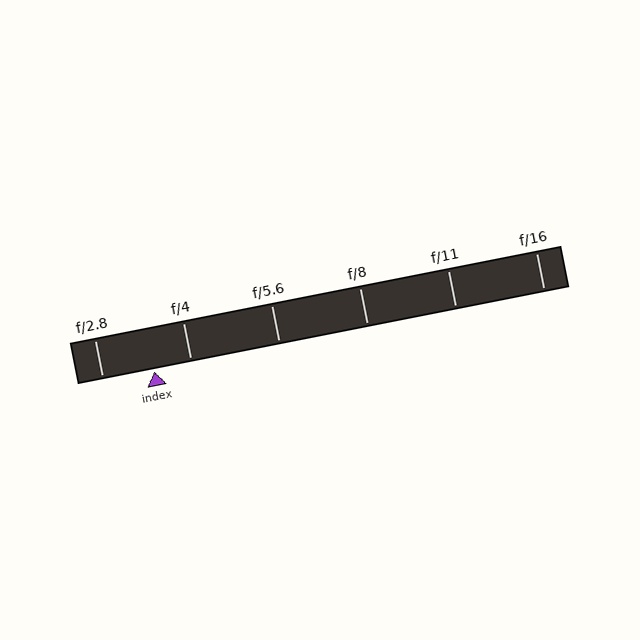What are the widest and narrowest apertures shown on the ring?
The widest aperture shown is f/2.8 and the narrowest is f/16.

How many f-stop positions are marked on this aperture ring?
There are 6 f-stop positions marked.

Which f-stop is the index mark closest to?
The index mark is closest to f/4.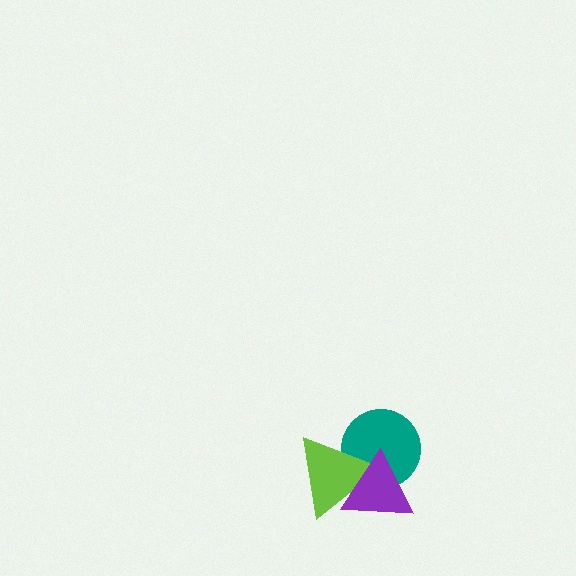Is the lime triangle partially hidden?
Yes, it is partially covered by another shape.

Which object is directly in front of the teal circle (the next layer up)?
The lime triangle is directly in front of the teal circle.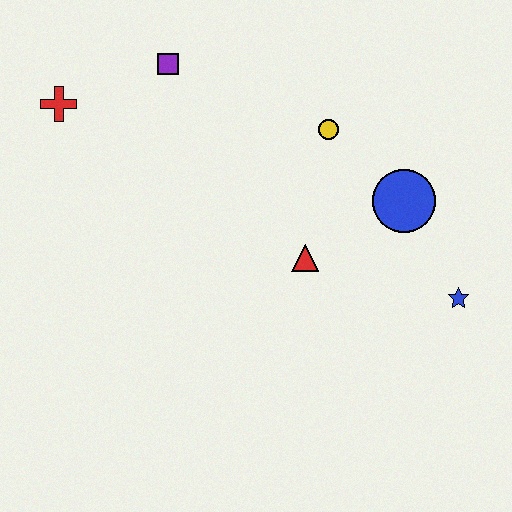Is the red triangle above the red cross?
No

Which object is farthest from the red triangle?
The red cross is farthest from the red triangle.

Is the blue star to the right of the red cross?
Yes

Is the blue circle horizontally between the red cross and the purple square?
No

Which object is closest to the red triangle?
The blue circle is closest to the red triangle.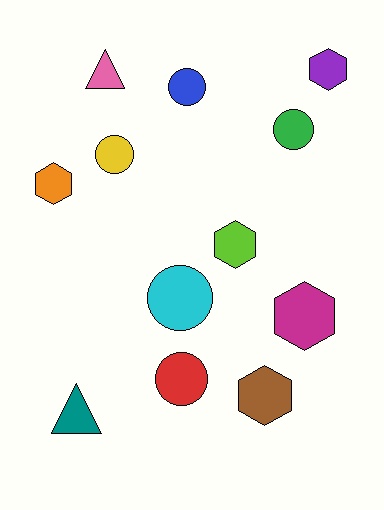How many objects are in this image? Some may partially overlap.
There are 12 objects.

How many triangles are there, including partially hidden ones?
There are 2 triangles.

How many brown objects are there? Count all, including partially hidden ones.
There is 1 brown object.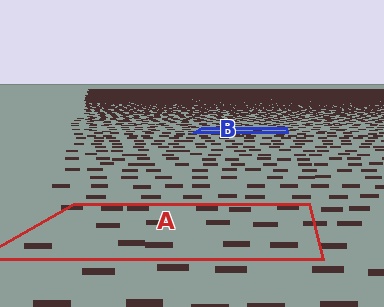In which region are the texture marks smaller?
The texture marks are smaller in region B, because it is farther away.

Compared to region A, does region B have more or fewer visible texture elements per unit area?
Region B has more texture elements per unit area — they are packed more densely because it is farther away.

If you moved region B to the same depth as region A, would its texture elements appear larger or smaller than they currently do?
They would appear larger. At a closer depth, the same texture elements are projected at a bigger on-screen size.